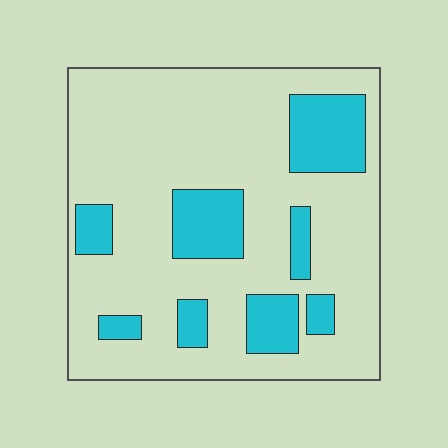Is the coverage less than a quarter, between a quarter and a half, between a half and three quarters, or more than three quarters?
Less than a quarter.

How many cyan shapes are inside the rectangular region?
8.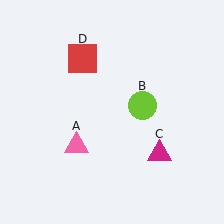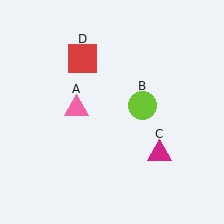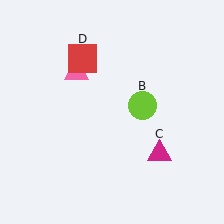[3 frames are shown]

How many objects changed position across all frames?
1 object changed position: pink triangle (object A).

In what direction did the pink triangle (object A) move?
The pink triangle (object A) moved up.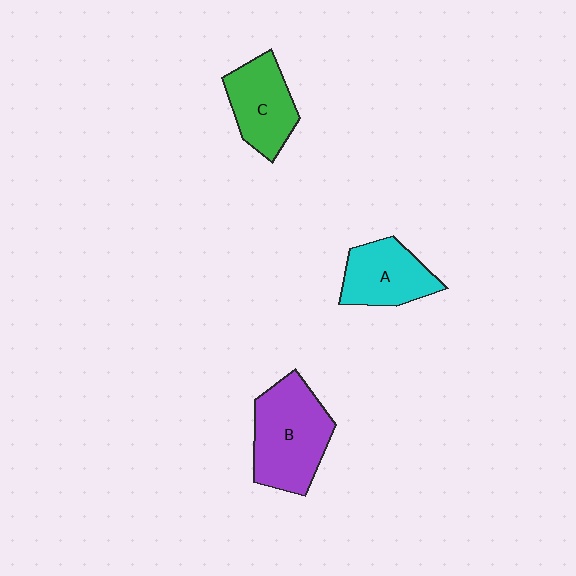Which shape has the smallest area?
Shape A (cyan).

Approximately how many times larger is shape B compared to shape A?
Approximately 1.4 times.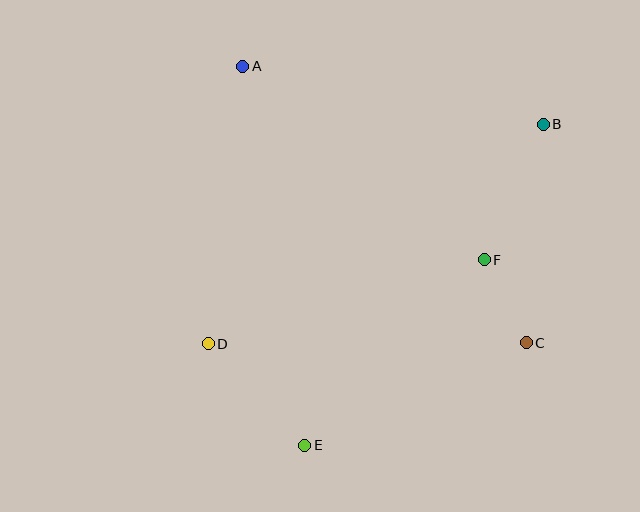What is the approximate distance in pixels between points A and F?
The distance between A and F is approximately 309 pixels.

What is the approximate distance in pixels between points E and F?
The distance between E and F is approximately 258 pixels.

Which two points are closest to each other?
Points C and F are closest to each other.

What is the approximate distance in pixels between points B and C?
The distance between B and C is approximately 220 pixels.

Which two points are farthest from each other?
Points B and D are farthest from each other.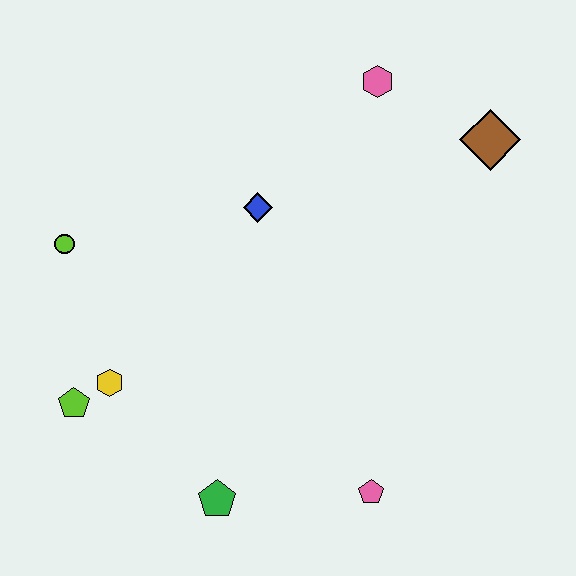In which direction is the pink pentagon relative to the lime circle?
The pink pentagon is to the right of the lime circle.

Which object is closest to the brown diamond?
The pink hexagon is closest to the brown diamond.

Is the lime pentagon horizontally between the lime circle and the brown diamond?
Yes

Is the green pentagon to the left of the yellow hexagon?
No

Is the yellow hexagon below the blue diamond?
Yes